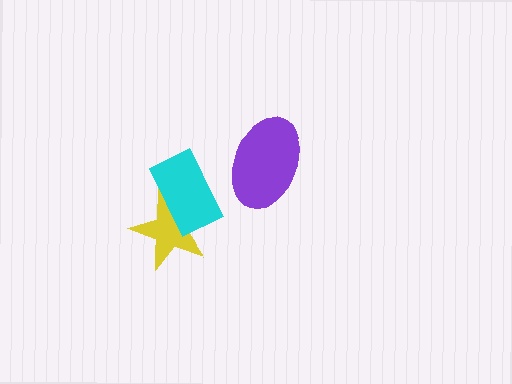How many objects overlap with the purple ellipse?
0 objects overlap with the purple ellipse.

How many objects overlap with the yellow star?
1 object overlaps with the yellow star.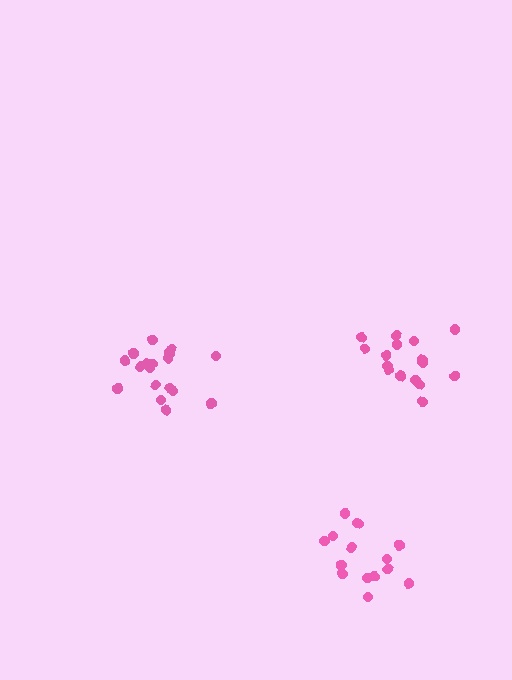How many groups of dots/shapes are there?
There are 3 groups.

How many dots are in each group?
Group 1: 16 dots, Group 2: 15 dots, Group 3: 18 dots (49 total).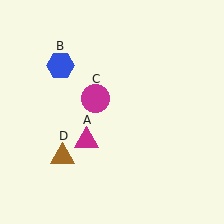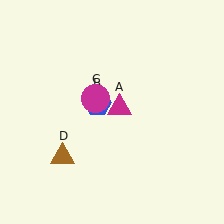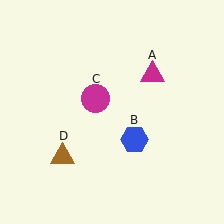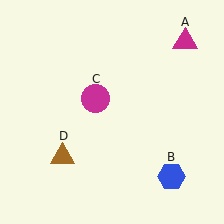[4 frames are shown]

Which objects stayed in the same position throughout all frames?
Magenta circle (object C) and brown triangle (object D) remained stationary.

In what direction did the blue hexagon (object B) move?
The blue hexagon (object B) moved down and to the right.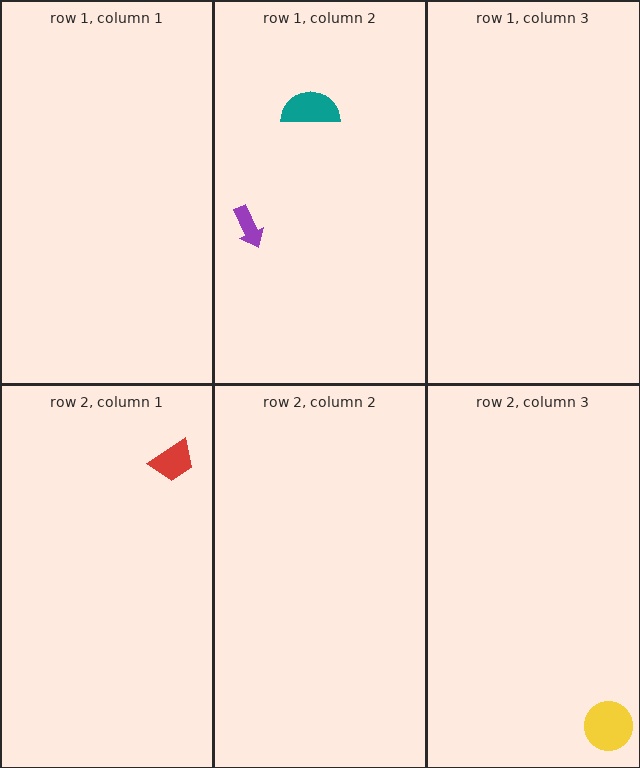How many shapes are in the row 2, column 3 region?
1.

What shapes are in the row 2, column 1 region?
The red trapezoid.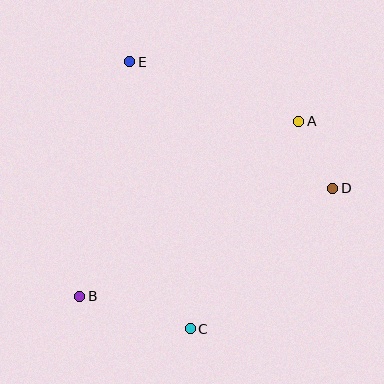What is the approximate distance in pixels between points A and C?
The distance between A and C is approximately 234 pixels.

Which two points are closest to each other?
Points A and D are closest to each other.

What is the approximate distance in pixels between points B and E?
The distance between B and E is approximately 240 pixels.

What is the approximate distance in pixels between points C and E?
The distance between C and E is approximately 274 pixels.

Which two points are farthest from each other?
Points A and B are farthest from each other.